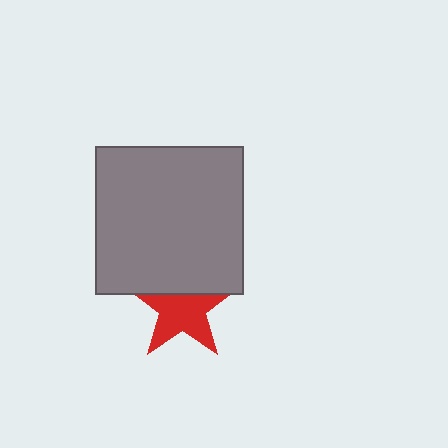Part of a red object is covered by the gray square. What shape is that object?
It is a star.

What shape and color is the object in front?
The object in front is a gray square.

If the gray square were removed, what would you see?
You would see the complete red star.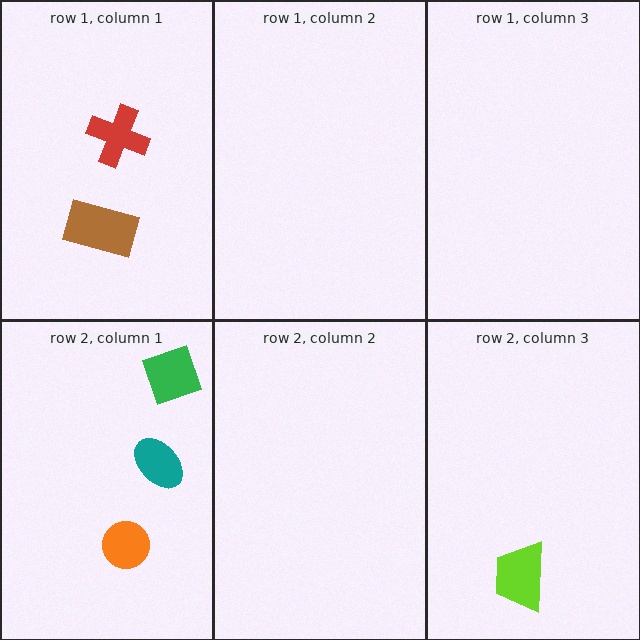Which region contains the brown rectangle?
The row 1, column 1 region.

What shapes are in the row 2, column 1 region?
The green diamond, the orange circle, the teal ellipse.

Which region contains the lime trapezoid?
The row 2, column 3 region.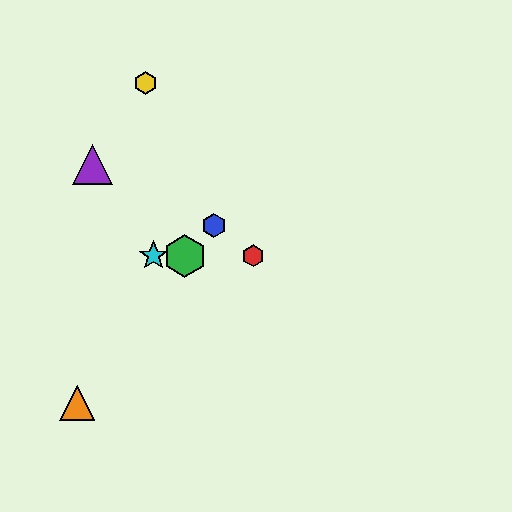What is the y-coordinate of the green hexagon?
The green hexagon is at y≈256.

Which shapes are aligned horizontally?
The red hexagon, the green hexagon, the cyan star are aligned horizontally.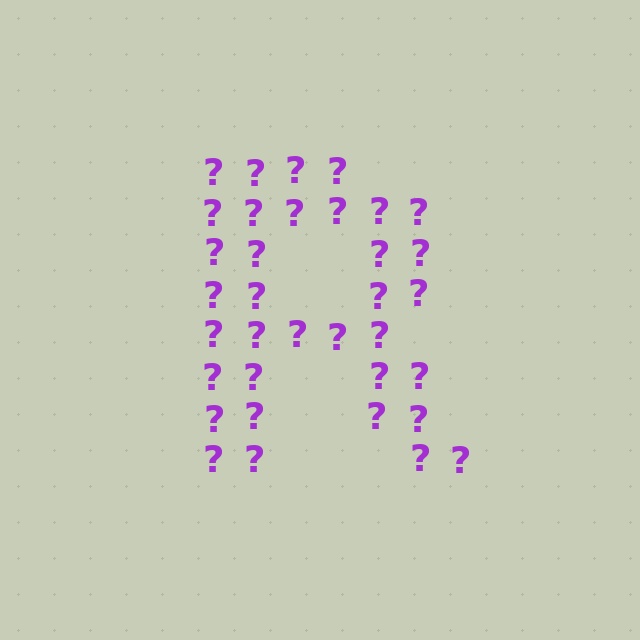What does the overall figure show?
The overall figure shows the letter R.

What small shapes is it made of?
It is made of small question marks.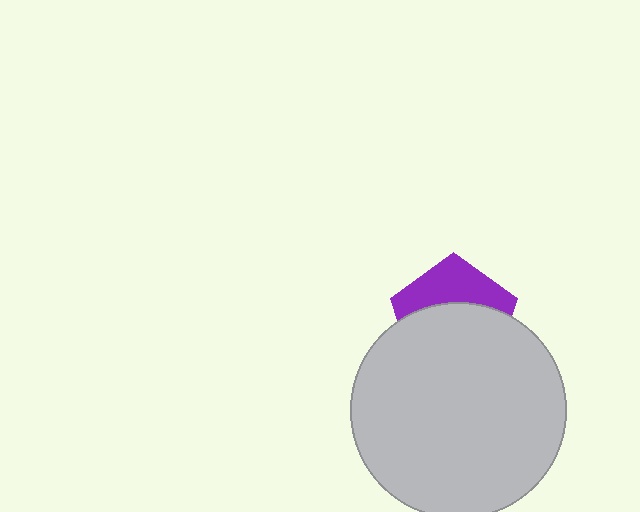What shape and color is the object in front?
The object in front is a light gray circle.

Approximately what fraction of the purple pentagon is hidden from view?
Roughly 62% of the purple pentagon is hidden behind the light gray circle.